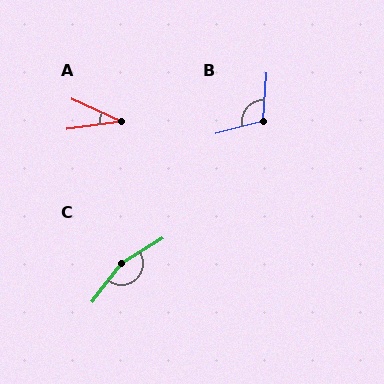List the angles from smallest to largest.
A (32°), B (108°), C (158°).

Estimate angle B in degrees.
Approximately 108 degrees.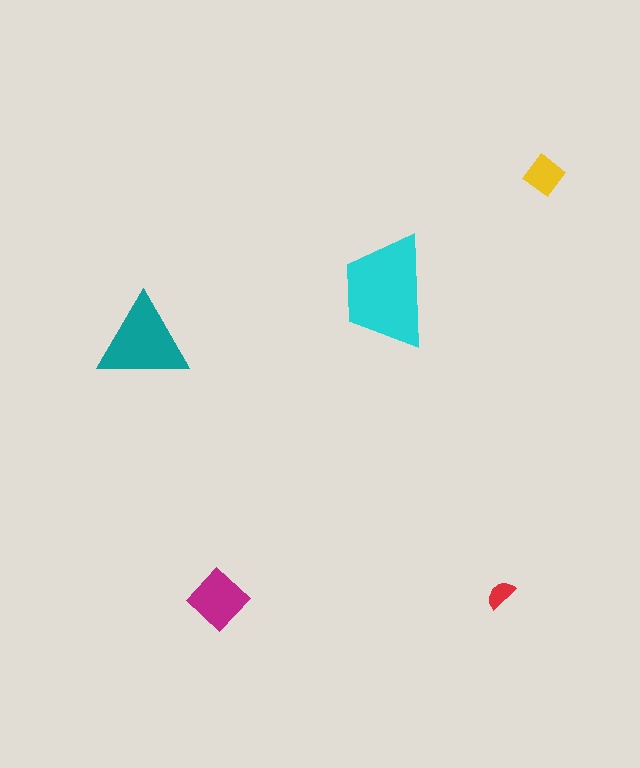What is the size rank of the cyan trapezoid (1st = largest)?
1st.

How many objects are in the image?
There are 5 objects in the image.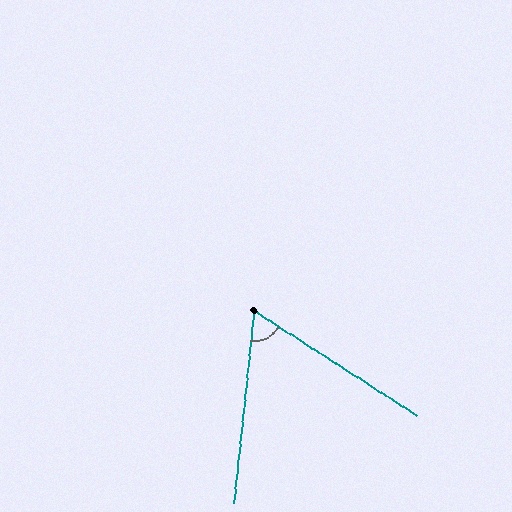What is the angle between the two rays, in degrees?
Approximately 63 degrees.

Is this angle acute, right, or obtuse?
It is acute.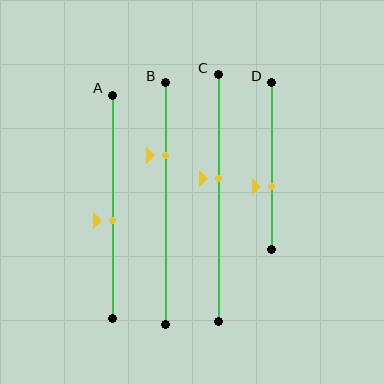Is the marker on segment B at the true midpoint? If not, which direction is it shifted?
No, the marker on segment B is shifted upward by about 20% of the segment length.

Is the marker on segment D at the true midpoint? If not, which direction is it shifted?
No, the marker on segment D is shifted downward by about 12% of the segment length.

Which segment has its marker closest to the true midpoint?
Segment A has its marker closest to the true midpoint.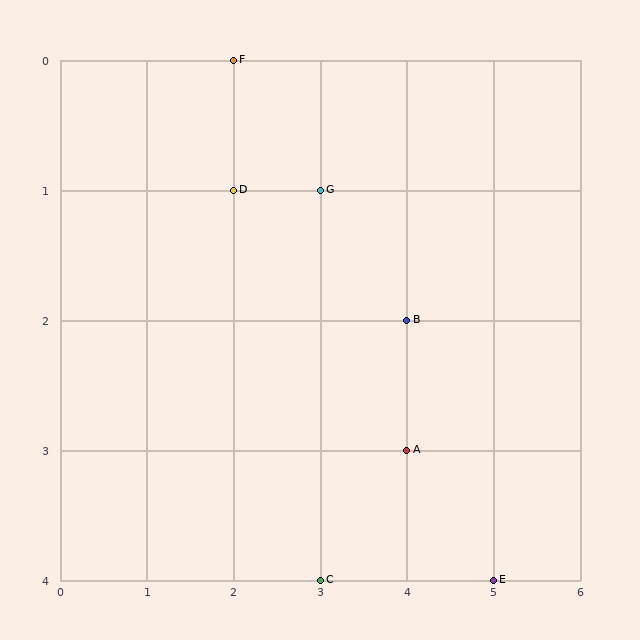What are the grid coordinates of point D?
Point D is at grid coordinates (2, 1).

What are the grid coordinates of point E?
Point E is at grid coordinates (5, 4).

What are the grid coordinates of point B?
Point B is at grid coordinates (4, 2).